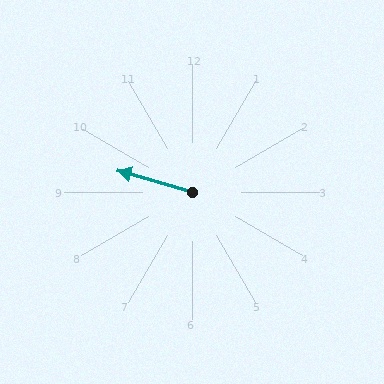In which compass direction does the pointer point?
West.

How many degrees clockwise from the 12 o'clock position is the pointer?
Approximately 286 degrees.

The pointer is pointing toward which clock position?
Roughly 10 o'clock.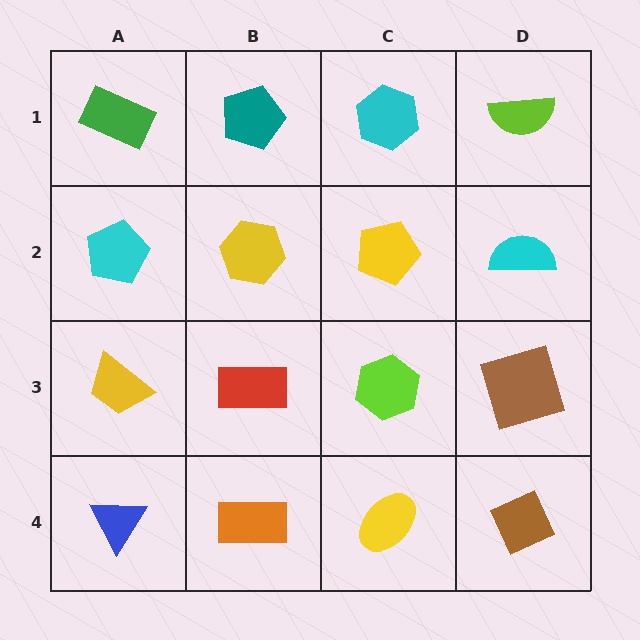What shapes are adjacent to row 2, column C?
A cyan hexagon (row 1, column C), a lime hexagon (row 3, column C), a yellow hexagon (row 2, column B), a cyan semicircle (row 2, column D).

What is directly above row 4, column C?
A lime hexagon.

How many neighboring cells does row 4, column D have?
2.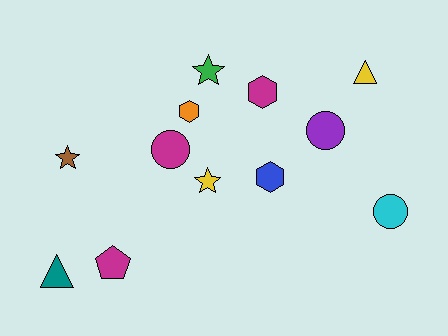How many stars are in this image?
There are 3 stars.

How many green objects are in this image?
There is 1 green object.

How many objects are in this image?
There are 12 objects.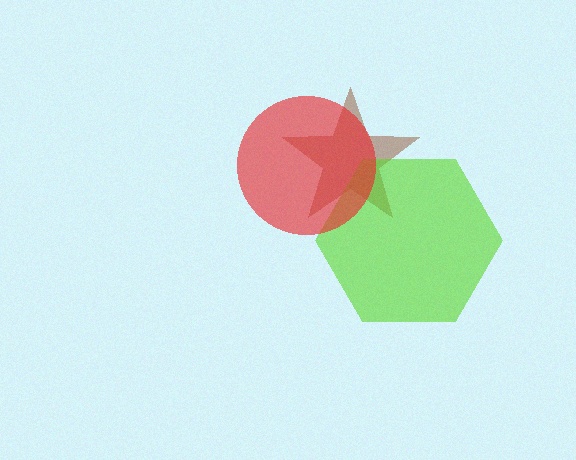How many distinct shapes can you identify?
There are 3 distinct shapes: a brown star, a lime hexagon, a red circle.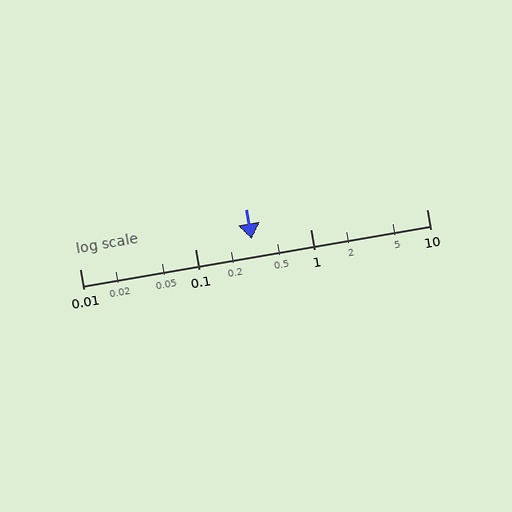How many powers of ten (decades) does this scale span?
The scale spans 3 decades, from 0.01 to 10.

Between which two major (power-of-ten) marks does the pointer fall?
The pointer is between 0.1 and 1.